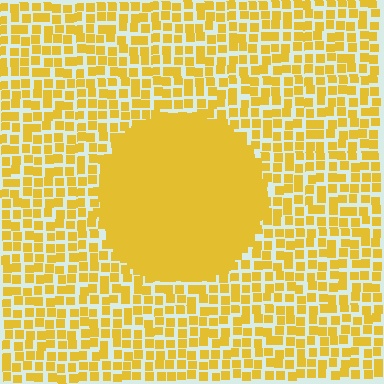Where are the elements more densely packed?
The elements are more densely packed inside the circle boundary.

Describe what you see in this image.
The image contains small yellow elements arranged at two different densities. A circle-shaped region is visible where the elements are more densely packed than the surrounding area.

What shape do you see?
I see a circle.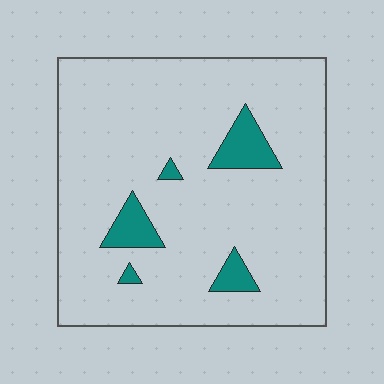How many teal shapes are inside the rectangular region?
5.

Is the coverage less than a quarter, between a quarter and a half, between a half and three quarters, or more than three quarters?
Less than a quarter.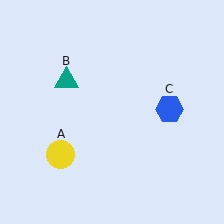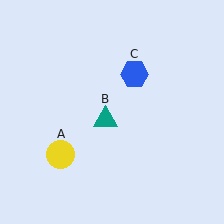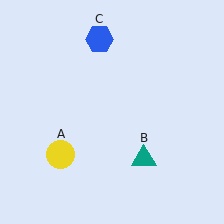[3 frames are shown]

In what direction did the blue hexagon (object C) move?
The blue hexagon (object C) moved up and to the left.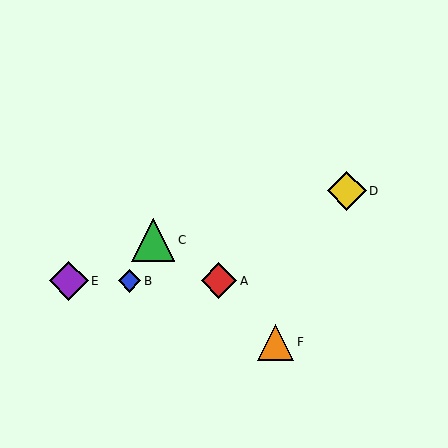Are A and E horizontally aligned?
Yes, both are at y≈281.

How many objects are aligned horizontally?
3 objects (A, B, E) are aligned horizontally.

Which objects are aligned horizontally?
Objects A, B, E are aligned horizontally.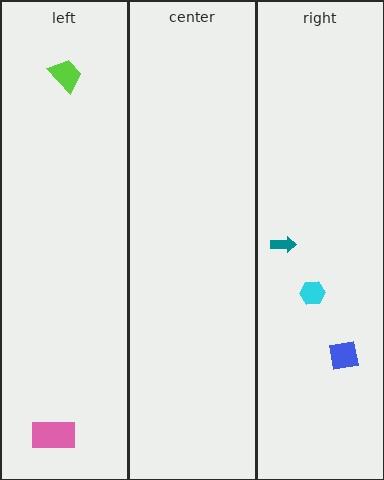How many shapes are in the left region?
2.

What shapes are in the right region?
The cyan hexagon, the teal arrow, the blue square.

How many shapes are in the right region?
3.